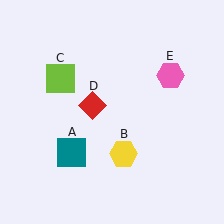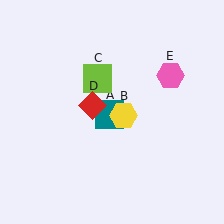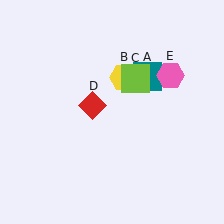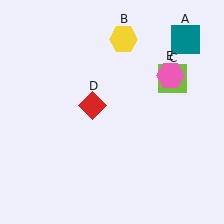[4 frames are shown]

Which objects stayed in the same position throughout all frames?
Red diamond (object D) and pink hexagon (object E) remained stationary.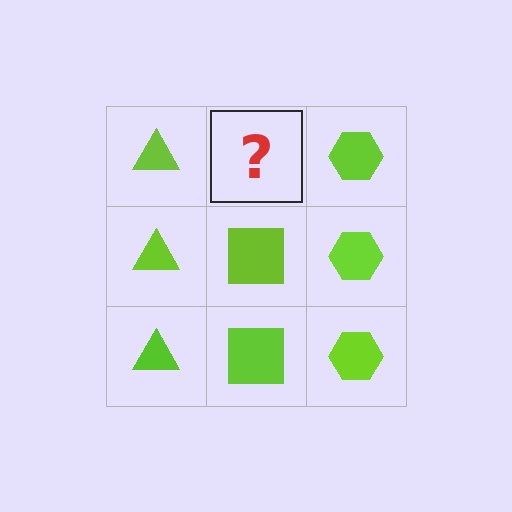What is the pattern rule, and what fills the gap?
The rule is that each column has a consistent shape. The gap should be filled with a lime square.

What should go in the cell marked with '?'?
The missing cell should contain a lime square.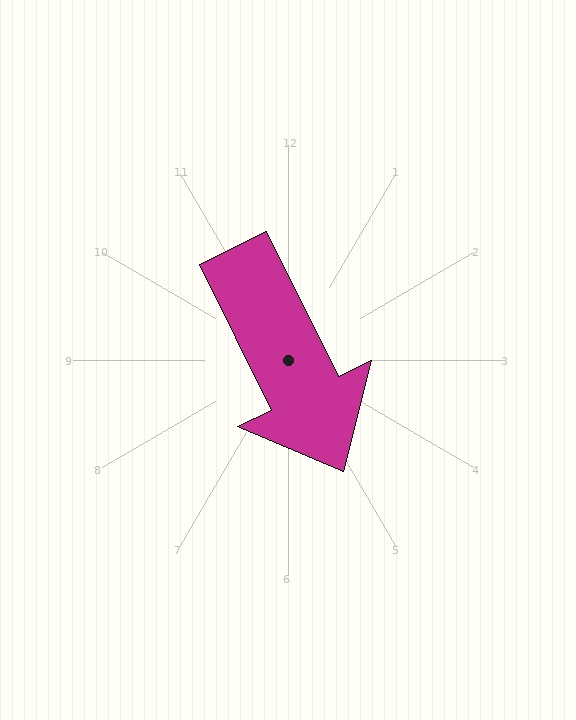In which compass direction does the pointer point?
Southeast.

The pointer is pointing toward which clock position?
Roughly 5 o'clock.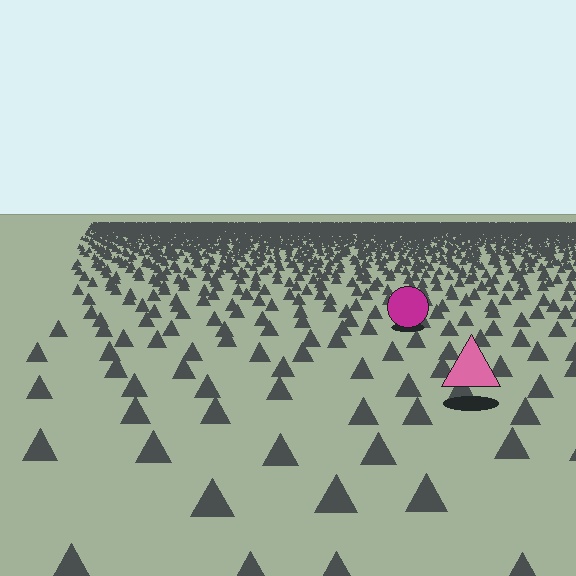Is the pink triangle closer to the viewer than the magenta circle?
Yes. The pink triangle is closer — you can tell from the texture gradient: the ground texture is coarser near it.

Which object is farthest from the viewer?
The magenta circle is farthest from the viewer. It appears smaller and the ground texture around it is denser.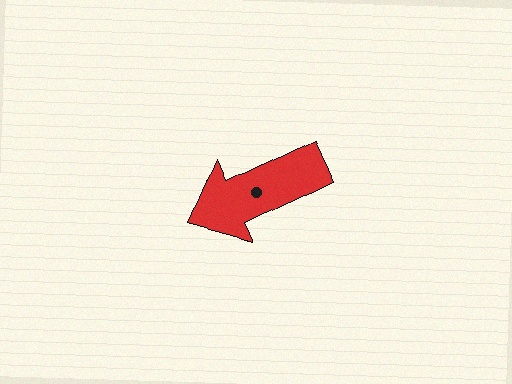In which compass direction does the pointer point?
Southwest.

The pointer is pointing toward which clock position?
Roughly 8 o'clock.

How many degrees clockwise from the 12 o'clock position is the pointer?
Approximately 245 degrees.